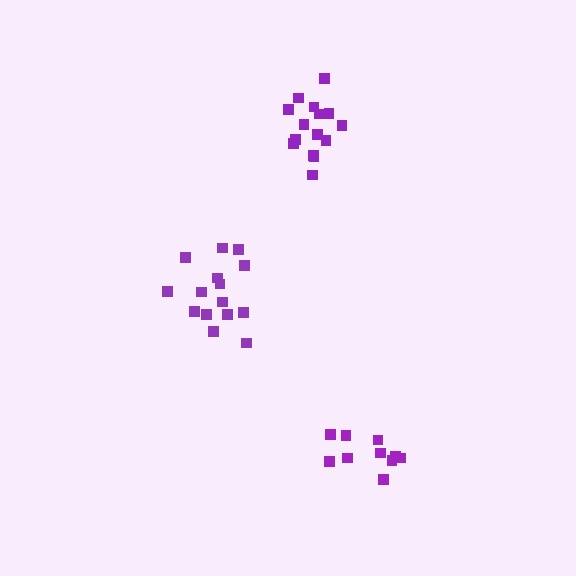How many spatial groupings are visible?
There are 3 spatial groupings.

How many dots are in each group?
Group 1: 16 dots, Group 2: 10 dots, Group 3: 15 dots (41 total).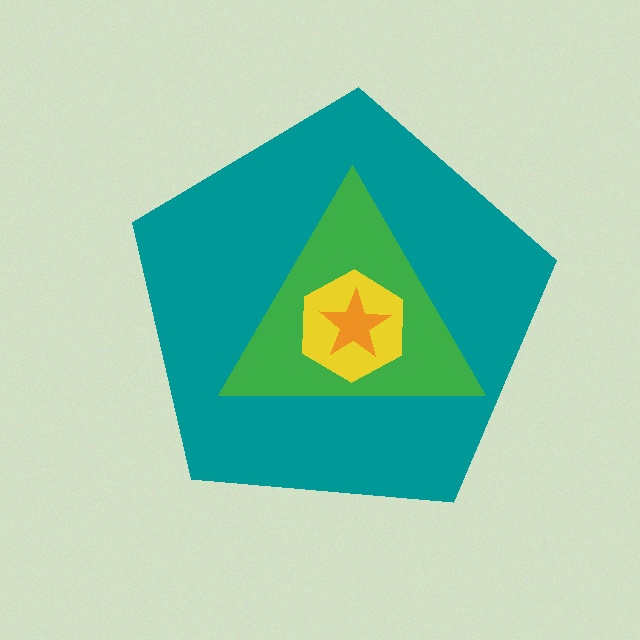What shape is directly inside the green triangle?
The yellow hexagon.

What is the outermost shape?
The teal pentagon.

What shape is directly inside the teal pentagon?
The green triangle.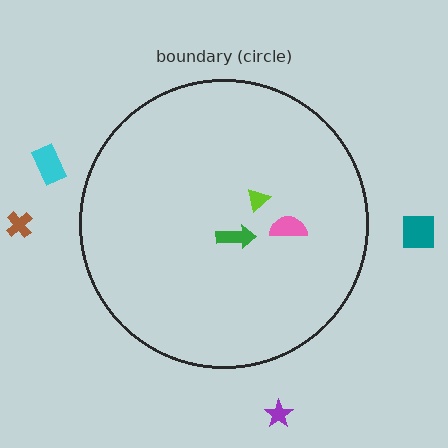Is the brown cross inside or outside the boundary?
Outside.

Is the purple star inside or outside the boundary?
Outside.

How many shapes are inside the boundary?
3 inside, 4 outside.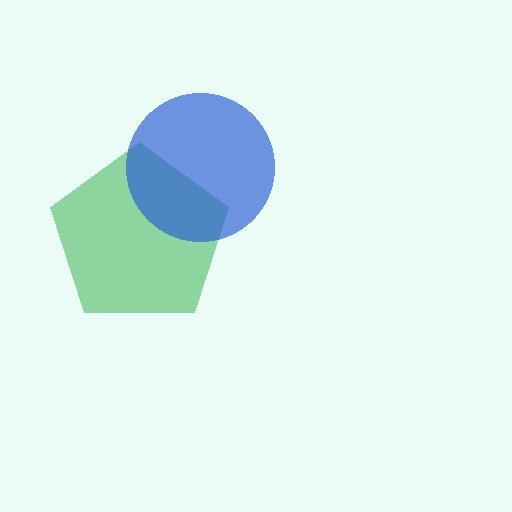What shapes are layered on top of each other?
The layered shapes are: a green pentagon, a blue circle.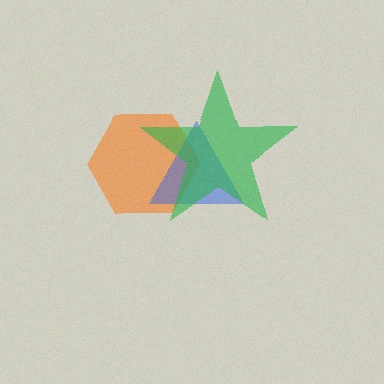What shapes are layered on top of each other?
The layered shapes are: an orange hexagon, a blue triangle, a green star.